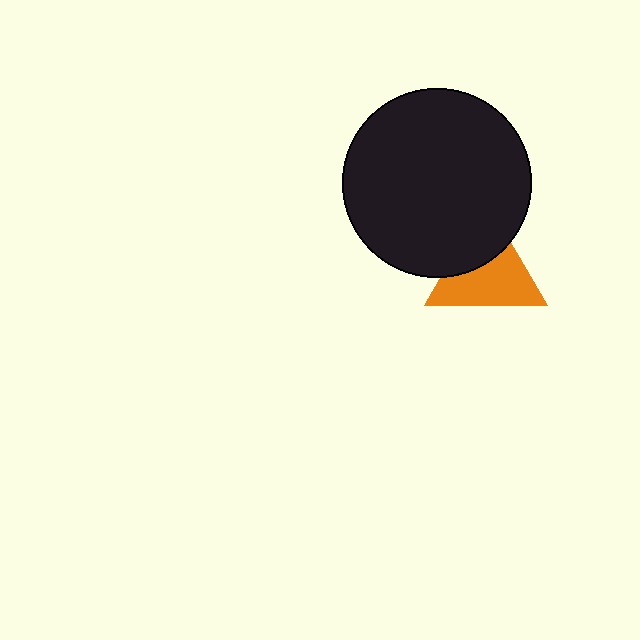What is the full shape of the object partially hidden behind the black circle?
The partially hidden object is an orange triangle.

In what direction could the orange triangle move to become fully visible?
The orange triangle could move down. That would shift it out from behind the black circle entirely.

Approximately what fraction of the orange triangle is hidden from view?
Roughly 37% of the orange triangle is hidden behind the black circle.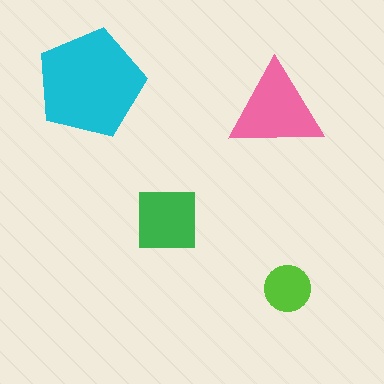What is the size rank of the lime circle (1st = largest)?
4th.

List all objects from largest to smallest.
The cyan pentagon, the pink triangle, the green square, the lime circle.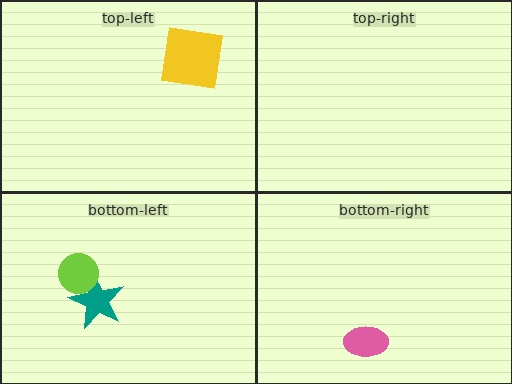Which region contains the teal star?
The bottom-left region.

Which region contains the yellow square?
The top-left region.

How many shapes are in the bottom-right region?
1.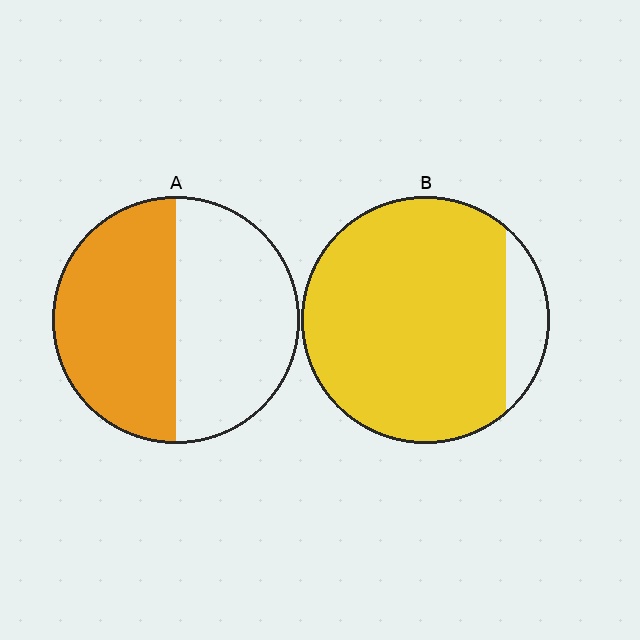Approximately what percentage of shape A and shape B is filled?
A is approximately 50% and B is approximately 90%.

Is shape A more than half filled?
Roughly half.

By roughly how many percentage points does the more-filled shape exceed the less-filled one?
By roughly 40 percentage points (B over A).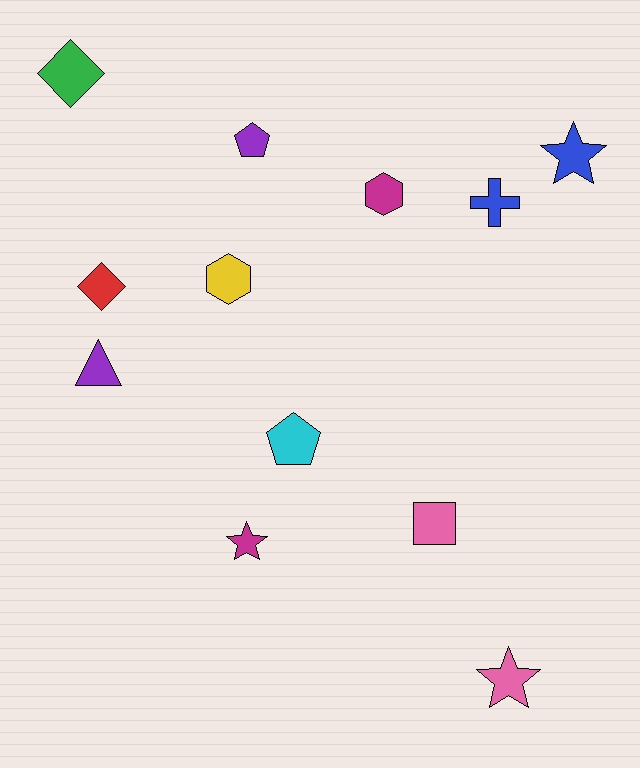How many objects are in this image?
There are 12 objects.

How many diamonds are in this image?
There are 2 diamonds.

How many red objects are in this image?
There is 1 red object.